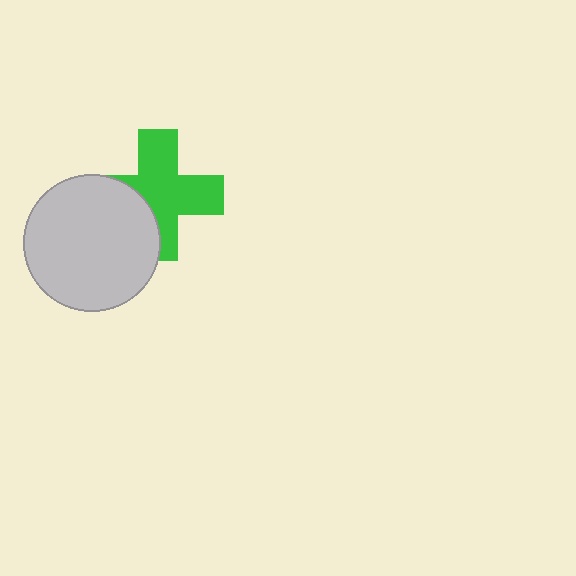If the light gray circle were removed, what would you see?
You would see the complete green cross.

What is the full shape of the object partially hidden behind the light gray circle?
The partially hidden object is a green cross.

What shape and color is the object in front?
The object in front is a light gray circle.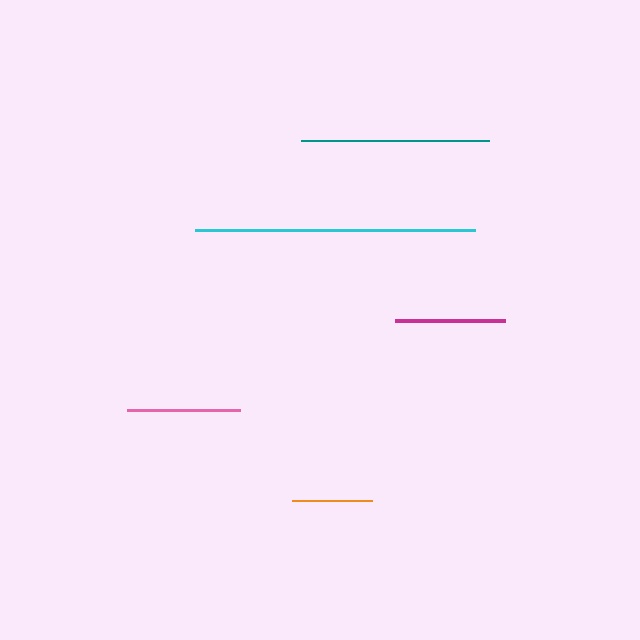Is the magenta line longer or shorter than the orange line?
The magenta line is longer than the orange line.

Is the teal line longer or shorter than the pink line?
The teal line is longer than the pink line.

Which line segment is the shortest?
The orange line is the shortest at approximately 80 pixels.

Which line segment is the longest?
The cyan line is the longest at approximately 280 pixels.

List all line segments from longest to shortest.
From longest to shortest: cyan, teal, pink, magenta, orange.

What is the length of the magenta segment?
The magenta segment is approximately 110 pixels long.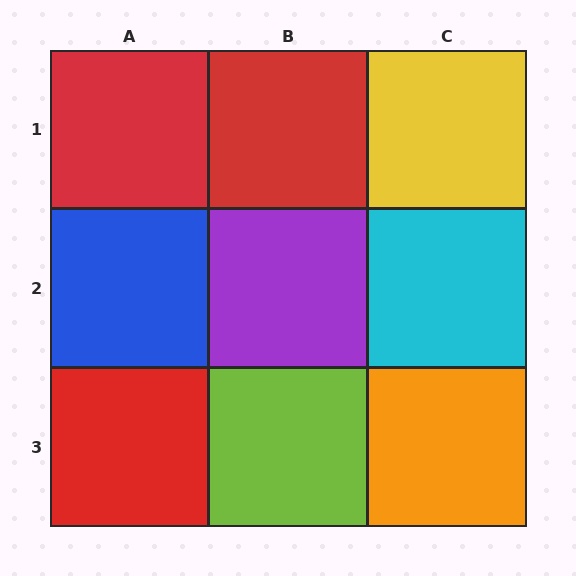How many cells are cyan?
1 cell is cyan.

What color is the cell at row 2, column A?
Blue.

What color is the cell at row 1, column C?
Yellow.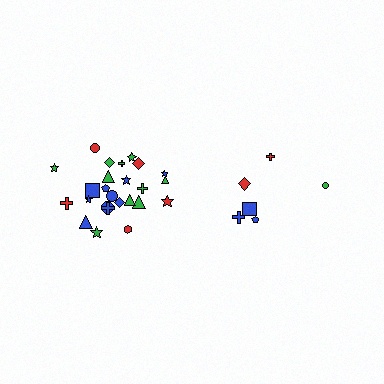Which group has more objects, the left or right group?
The left group.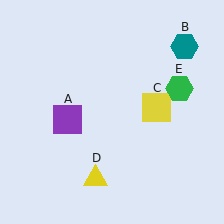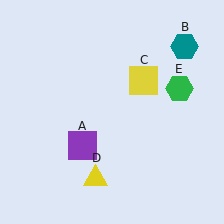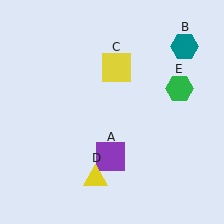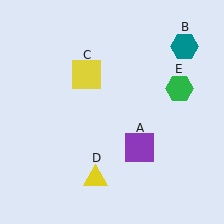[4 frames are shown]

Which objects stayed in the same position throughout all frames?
Teal hexagon (object B) and yellow triangle (object D) and green hexagon (object E) remained stationary.